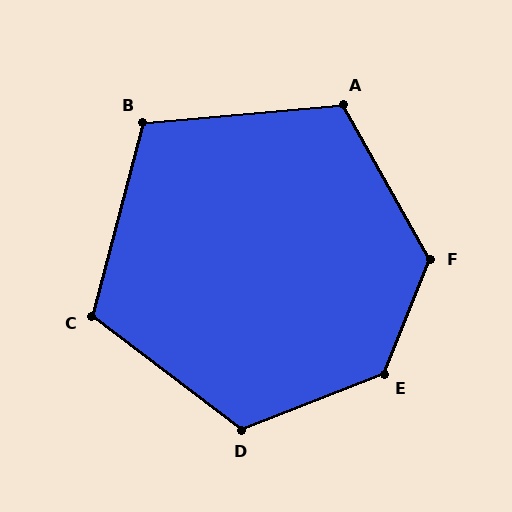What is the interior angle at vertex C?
Approximately 112 degrees (obtuse).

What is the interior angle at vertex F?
Approximately 129 degrees (obtuse).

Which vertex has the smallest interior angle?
B, at approximately 110 degrees.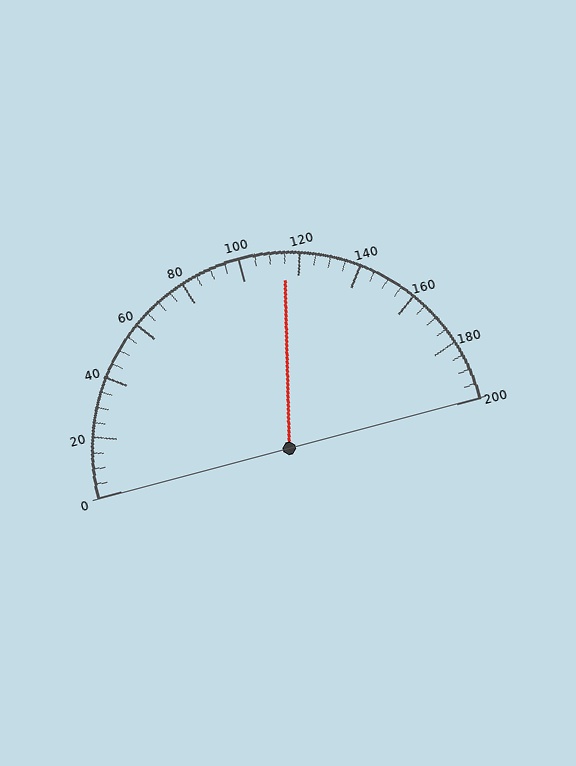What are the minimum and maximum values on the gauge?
The gauge ranges from 0 to 200.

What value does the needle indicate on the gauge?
The needle indicates approximately 115.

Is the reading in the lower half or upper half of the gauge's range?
The reading is in the upper half of the range (0 to 200).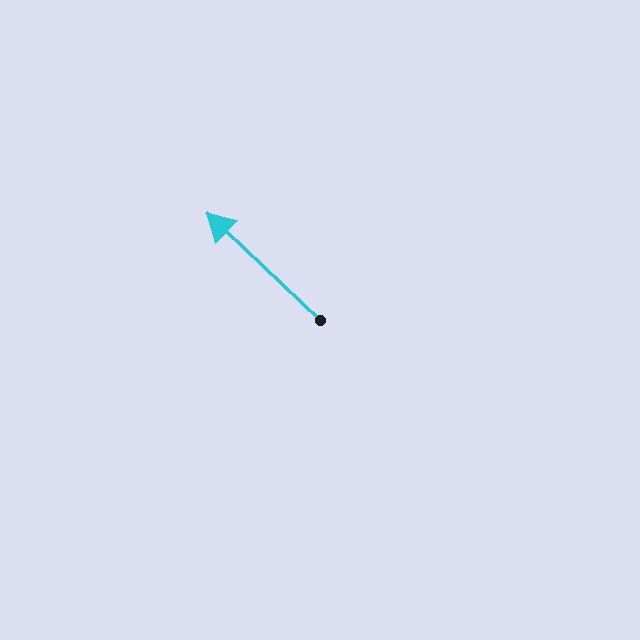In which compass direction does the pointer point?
Northwest.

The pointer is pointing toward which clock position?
Roughly 10 o'clock.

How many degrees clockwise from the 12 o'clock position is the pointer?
Approximately 313 degrees.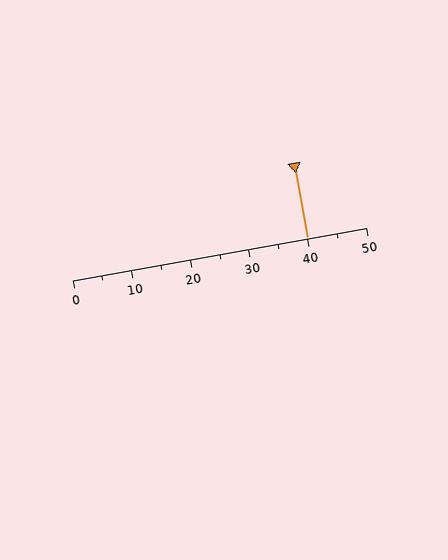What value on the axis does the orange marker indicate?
The marker indicates approximately 40.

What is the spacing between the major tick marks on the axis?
The major ticks are spaced 10 apart.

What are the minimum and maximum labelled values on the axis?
The axis runs from 0 to 50.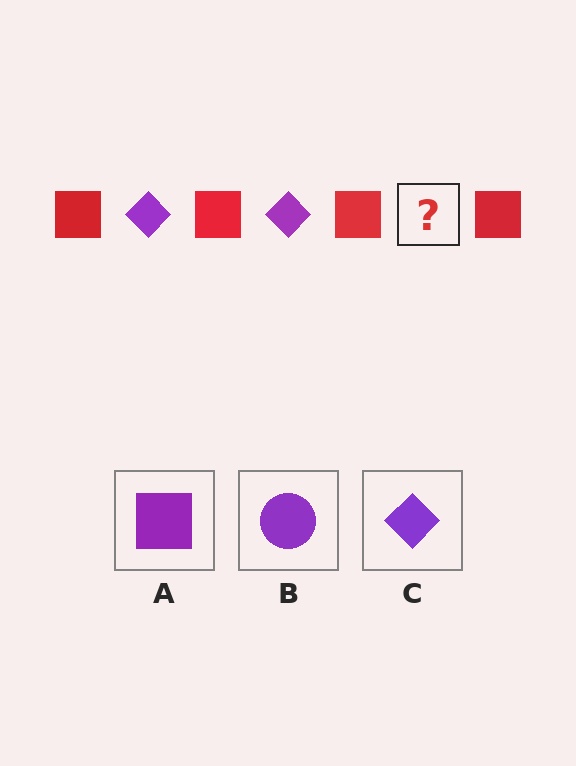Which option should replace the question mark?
Option C.